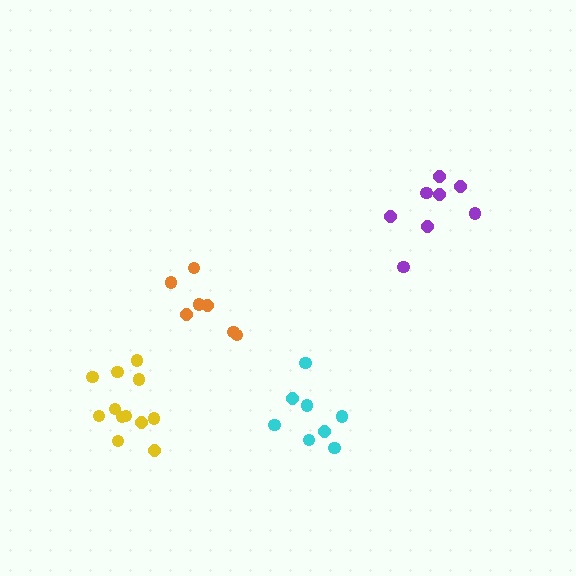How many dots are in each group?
Group 1: 8 dots, Group 2: 8 dots, Group 3: 7 dots, Group 4: 12 dots (35 total).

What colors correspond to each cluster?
The clusters are colored: cyan, purple, orange, yellow.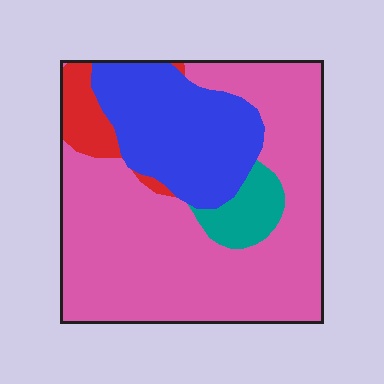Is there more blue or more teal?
Blue.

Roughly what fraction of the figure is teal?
Teal takes up about one tenth (1/10) of the figure.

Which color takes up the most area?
Pink, at roughly 65%.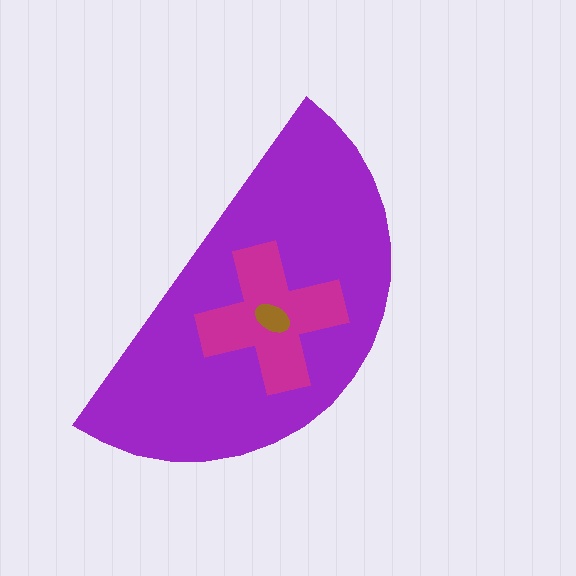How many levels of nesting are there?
3.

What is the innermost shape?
The brown ellipse.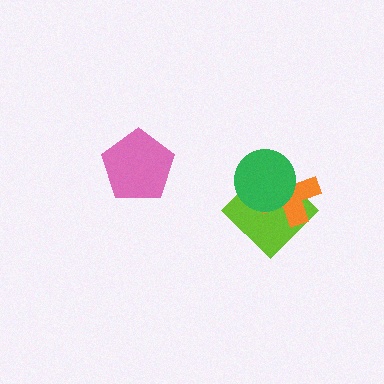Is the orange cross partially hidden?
Yes, it is partially covered by another shape.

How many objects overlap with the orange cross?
2 objects overlap with the orange cross.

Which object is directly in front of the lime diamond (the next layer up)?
The orange cross is directly in front of the lime diamond.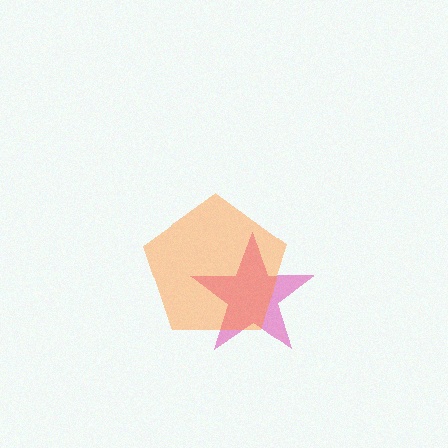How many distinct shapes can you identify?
There are 2 distinct shapes: a pink star, an orange pentagon.